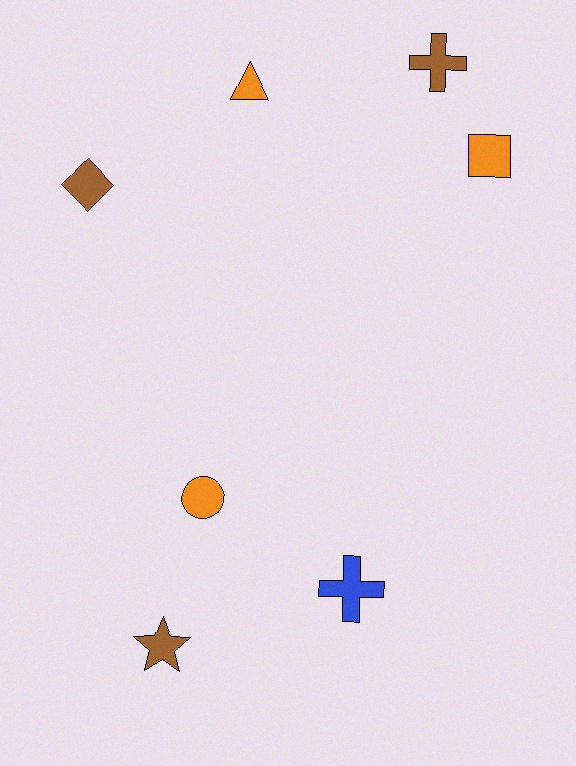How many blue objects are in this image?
There is 1 blue object.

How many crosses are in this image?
There are 2 crosses.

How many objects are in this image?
There are 7 objects.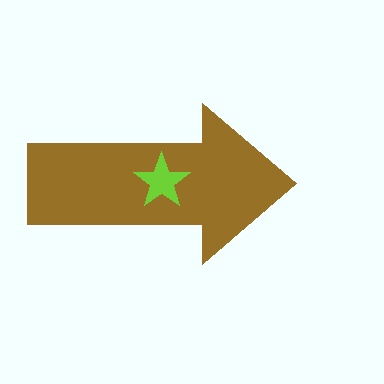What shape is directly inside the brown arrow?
The lime star.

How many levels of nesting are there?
2.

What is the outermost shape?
The brown arrow.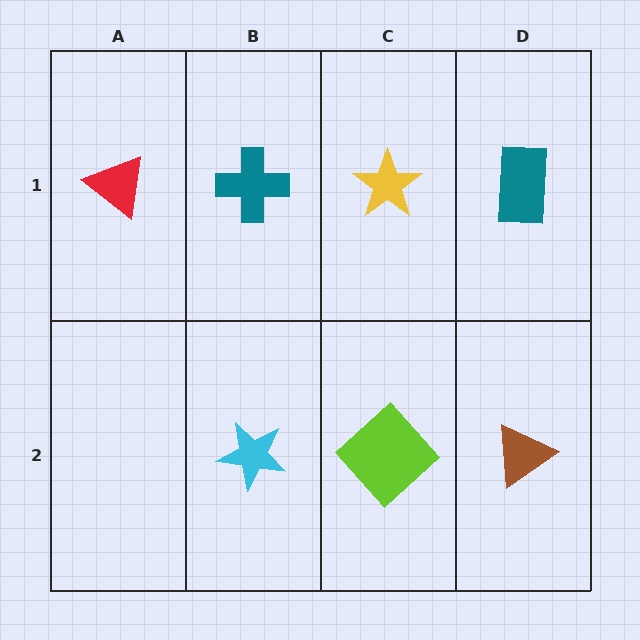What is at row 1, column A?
A red triangle.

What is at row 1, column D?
A teal rectangle.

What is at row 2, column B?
A cyan star.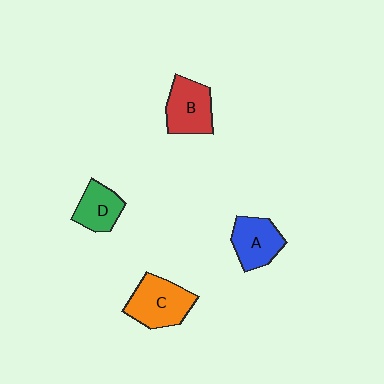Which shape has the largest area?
Shape C (orange).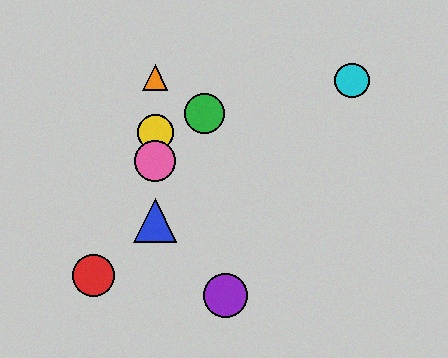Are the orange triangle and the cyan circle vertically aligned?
No, the orange triangle is at x≈155 and the cyan circle is at x≈352.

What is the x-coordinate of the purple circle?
The purple circle is at x≈226.